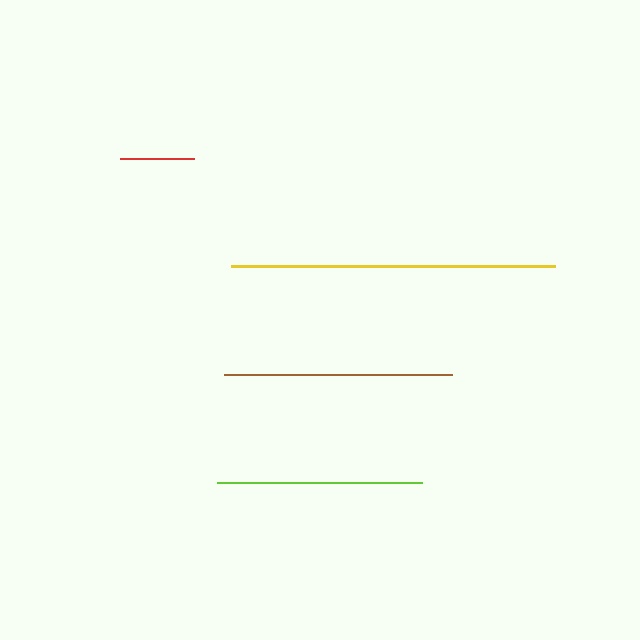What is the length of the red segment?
The red segment is approximately 74 pixels long.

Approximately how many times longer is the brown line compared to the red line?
The brown line is approximately 3.1 times the length of the red line.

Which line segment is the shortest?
The red line is the shortest at approximately 74 pixels.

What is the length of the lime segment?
The lime segment is approximately 205 pixels long.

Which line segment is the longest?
The yellow line is the longest at approximately 324 pixels.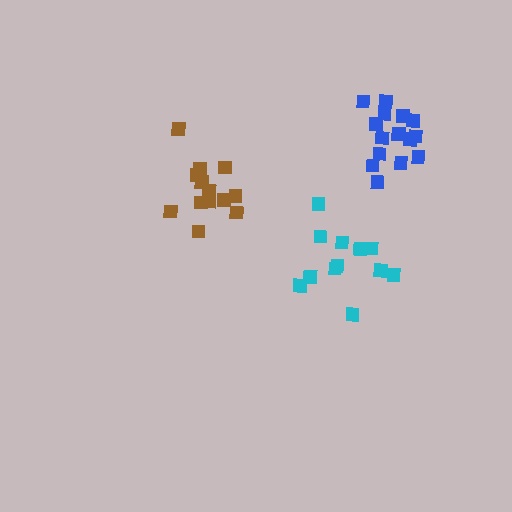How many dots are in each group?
Group 1: 15 dots, Group 2: 13 dots, Group 3: 12 dots (40 total).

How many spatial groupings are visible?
There are 3 spatial groupings.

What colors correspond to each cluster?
The clusters are colored: blue, brown, cyan.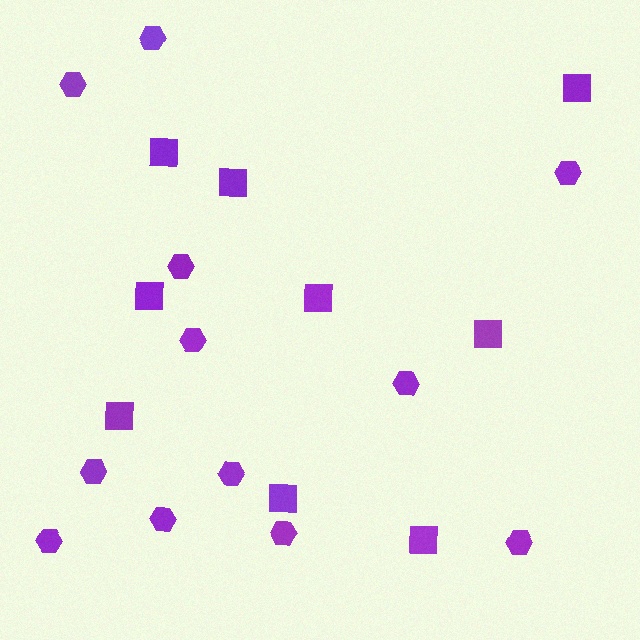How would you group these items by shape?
There are 2 groups: one group of squares (9) and one group of hexagons (12).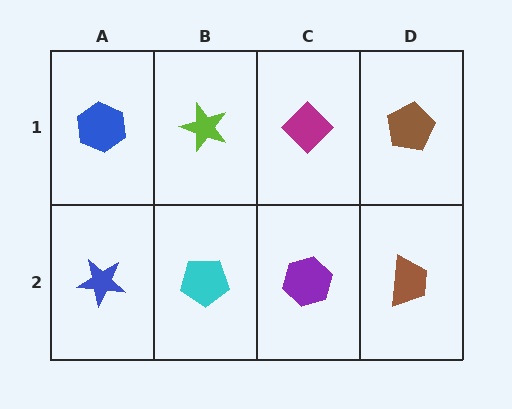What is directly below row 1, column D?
A brown trapezoid.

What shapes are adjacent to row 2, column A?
A blue hexagon (row 1, column A), a cyan pentagon (row 2, column B).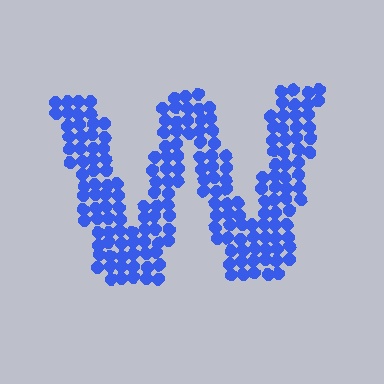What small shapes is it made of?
It is made of small circles.